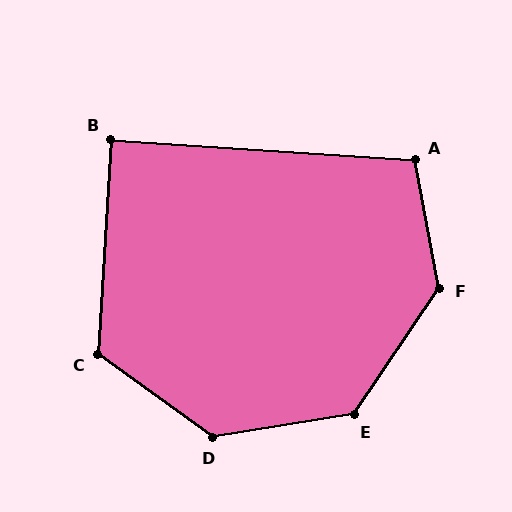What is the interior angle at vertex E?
Approximately 133 degrees (obtuse).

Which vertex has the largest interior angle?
F, at approximately 135 degrees.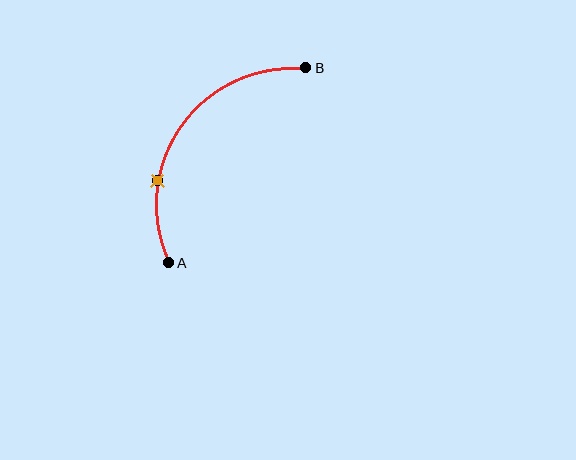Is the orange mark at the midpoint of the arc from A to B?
No. The orange mark lies on the arc but is closer to endpoint A. The arc midpoint would be at the point on the curve equidistant along the arc from both A and B.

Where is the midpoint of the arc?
The arc midpoint is the point on the curve farthest from the straight line joining A and B. It sits above and to the left of that line.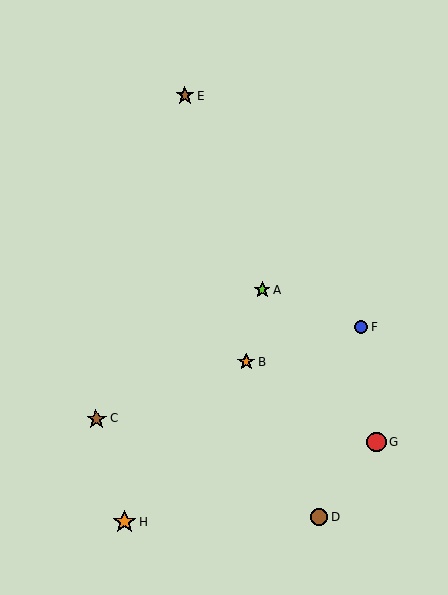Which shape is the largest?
The orange star (labeled H) is the largest.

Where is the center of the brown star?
The center of the brown star is at (96, 419).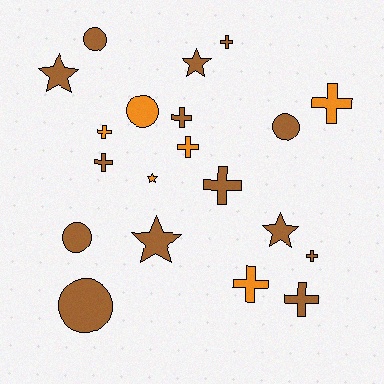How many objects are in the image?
There are 20 objects.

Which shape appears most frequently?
Cross, with 10 objects.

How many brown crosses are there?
There are 6 brown crosses.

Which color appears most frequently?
Brown, with 14 objects.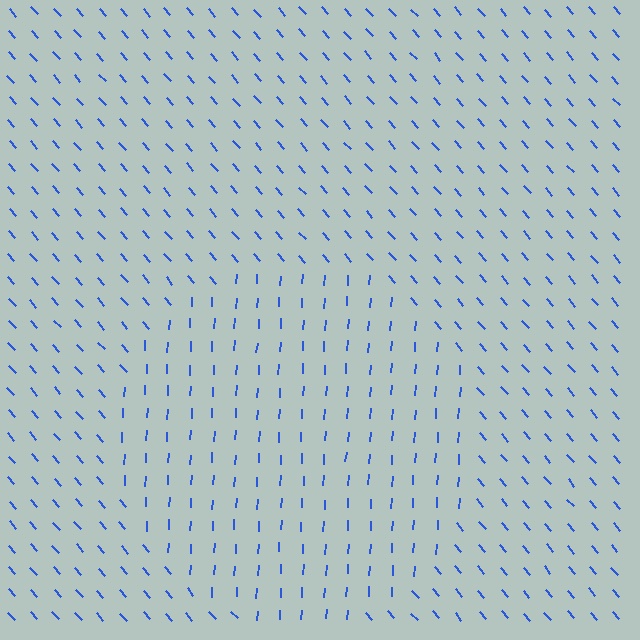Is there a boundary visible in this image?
Yes, there is a texture boundary formed by a change in line orientation.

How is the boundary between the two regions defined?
The boundary is defined purely by a change in line orientation (approximately 45 degrees difference). All lines are the same color and thickness.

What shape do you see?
I see a circle.